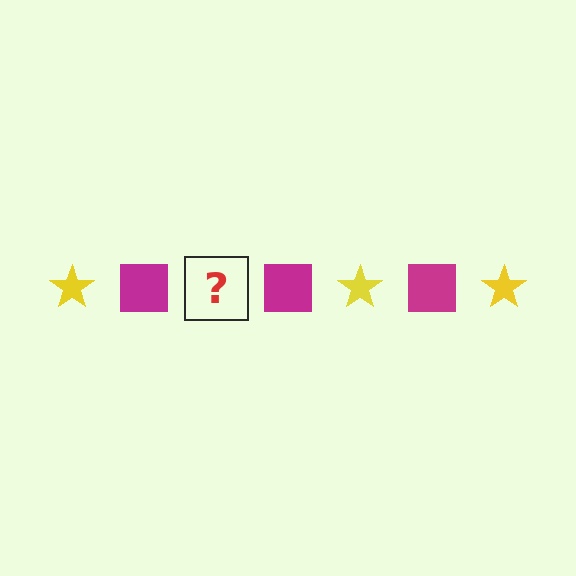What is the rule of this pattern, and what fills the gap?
The rule is that the pattern alternates between yellow star and magenta square. The gap should be filled with a yellow star.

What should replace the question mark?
The question mark should be replaced with a yellow star.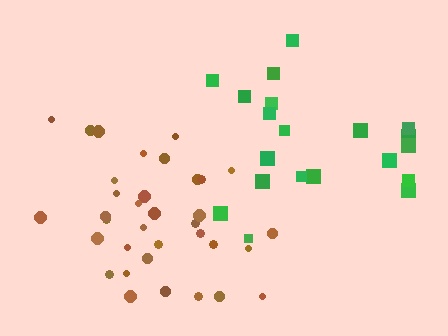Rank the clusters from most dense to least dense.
brown, green.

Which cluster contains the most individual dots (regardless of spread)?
Brown (35).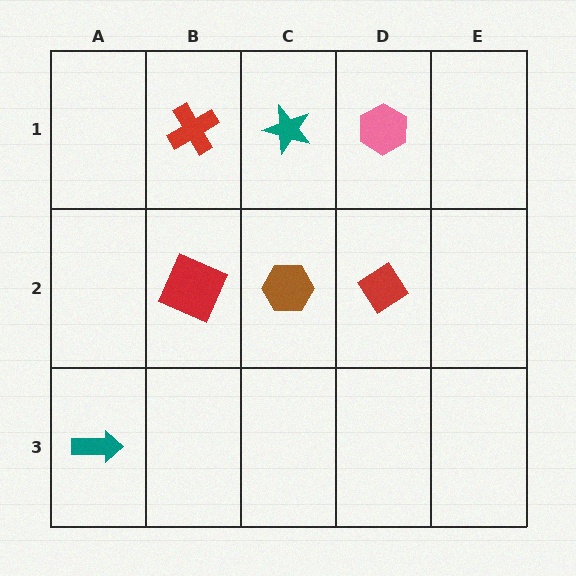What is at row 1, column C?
A teal star.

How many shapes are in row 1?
3 shapes.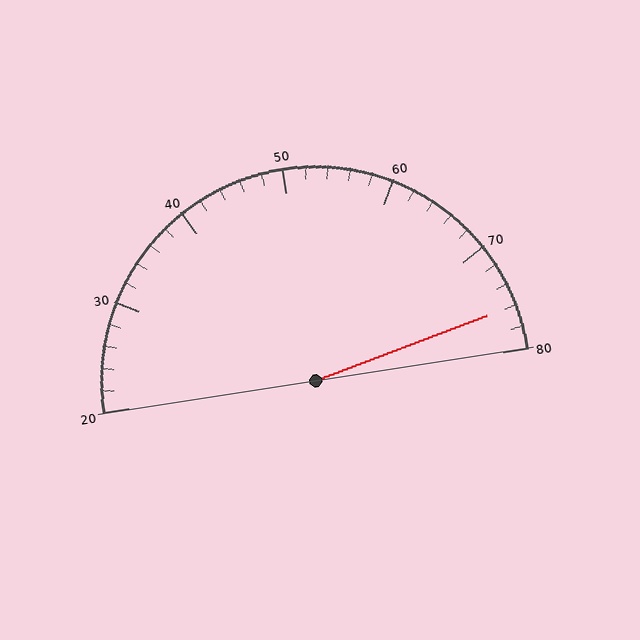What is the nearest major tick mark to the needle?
The nearest major tick mark is 80.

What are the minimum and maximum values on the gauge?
The gauge ranges from 20 to 80.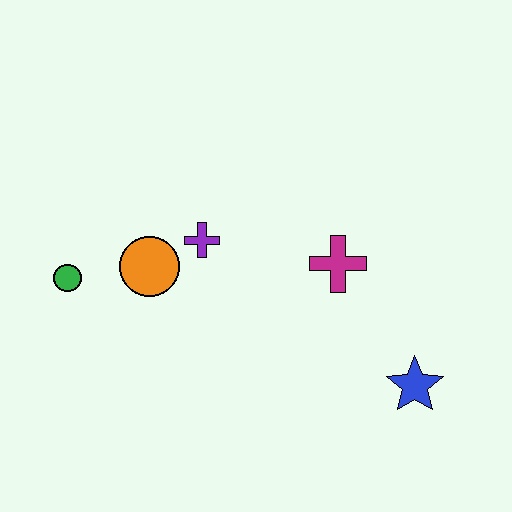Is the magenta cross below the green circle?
No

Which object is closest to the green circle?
The orange circle is closest to the green circle.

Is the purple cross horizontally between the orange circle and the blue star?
Yes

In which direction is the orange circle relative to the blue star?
The orange circle is to the left of the blue star.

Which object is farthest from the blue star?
The green circle is farthest from the blue star.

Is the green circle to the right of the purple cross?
No